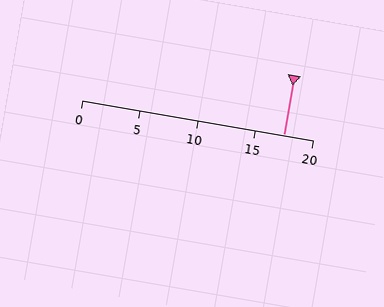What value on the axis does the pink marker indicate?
The marker indicates approximately 17.5.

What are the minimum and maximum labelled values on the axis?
The axis runs from 0 to 20.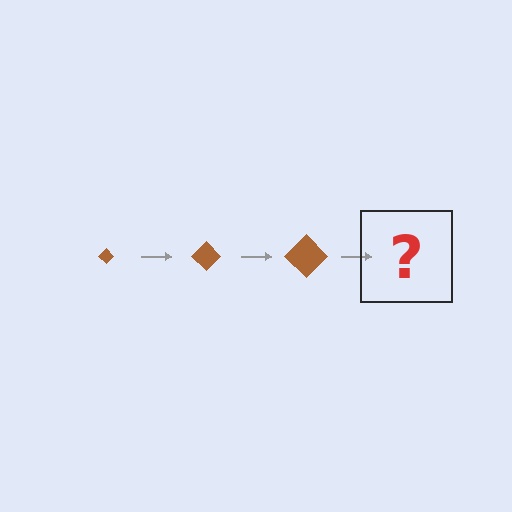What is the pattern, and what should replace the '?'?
The pattern is that the diamond gets progressively larger each step. The '?' should be a brown diamond, larger than the previous one.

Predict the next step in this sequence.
The next step is a brown diamond, larger than the previous one.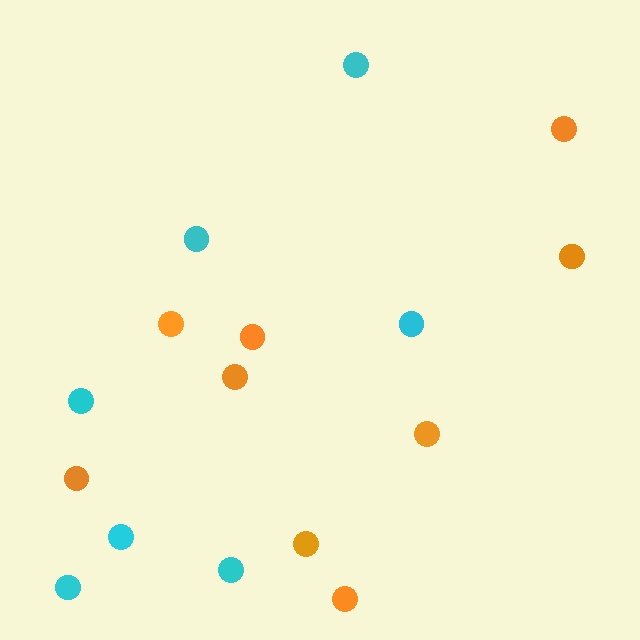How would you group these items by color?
There are 2 groups: one group of cyan circles (7) and one group of orange circles (9).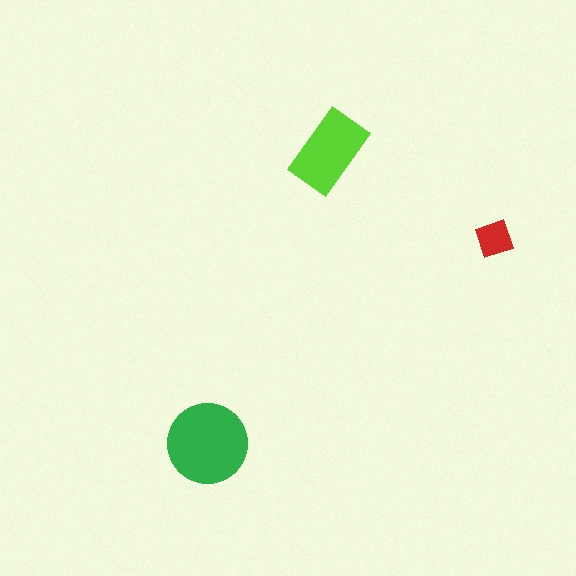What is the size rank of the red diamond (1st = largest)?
3rd.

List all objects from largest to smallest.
The green circle, the lime rectangle, the red diamond.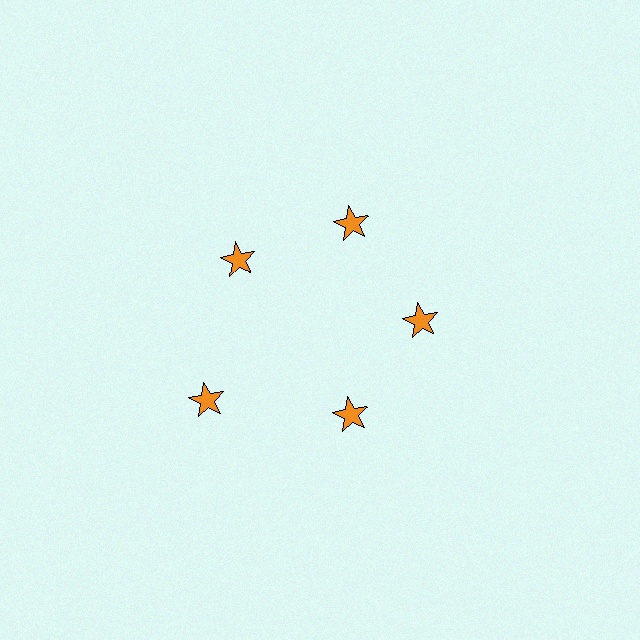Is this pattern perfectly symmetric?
No. The 5 orange stars are arranged in a ring, but one element near the 8 o'clock position is pushed outward from the center, breaking the 5-fold rotational symmetry.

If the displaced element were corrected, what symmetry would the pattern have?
It would have 5-fold rotational symmetry — the pattern would map onto itself every 72 degrees.